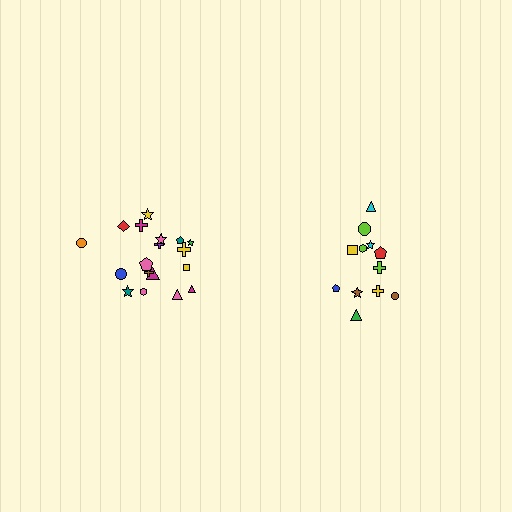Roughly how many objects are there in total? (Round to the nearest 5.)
Roughly 30 objects in total.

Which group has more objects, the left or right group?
The left group.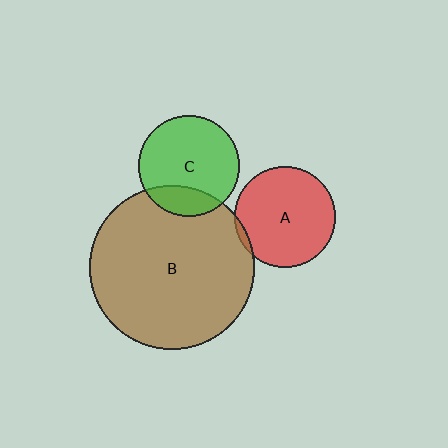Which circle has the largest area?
Circle B (brown).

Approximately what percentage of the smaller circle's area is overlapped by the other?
Approximately 20%.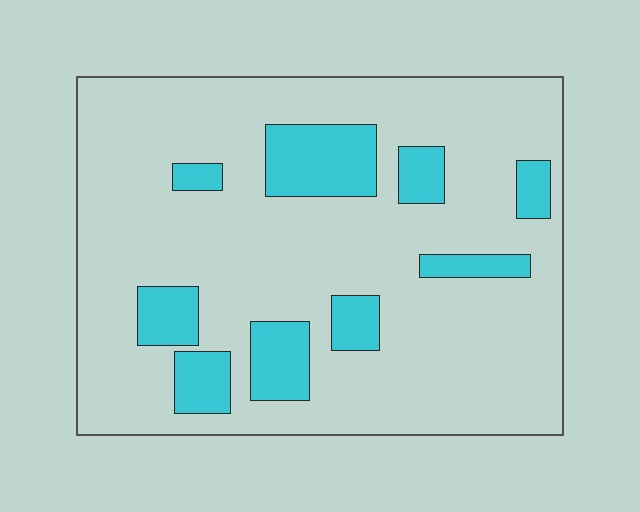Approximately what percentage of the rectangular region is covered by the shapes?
Approximately 20%.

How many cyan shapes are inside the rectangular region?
9.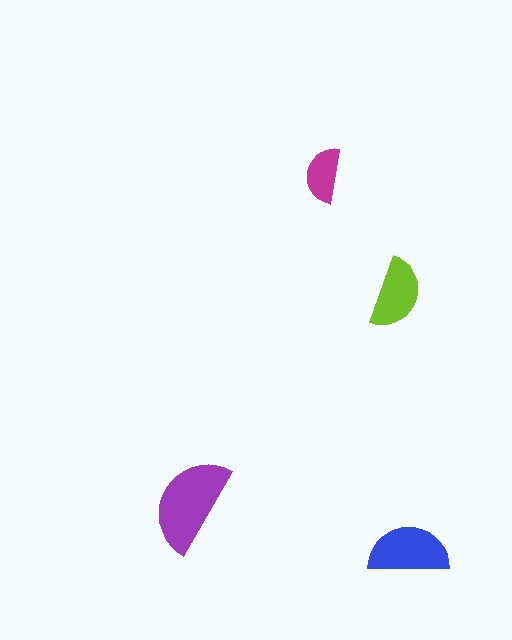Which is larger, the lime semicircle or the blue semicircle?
The blue one.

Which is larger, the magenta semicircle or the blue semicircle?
The blue one.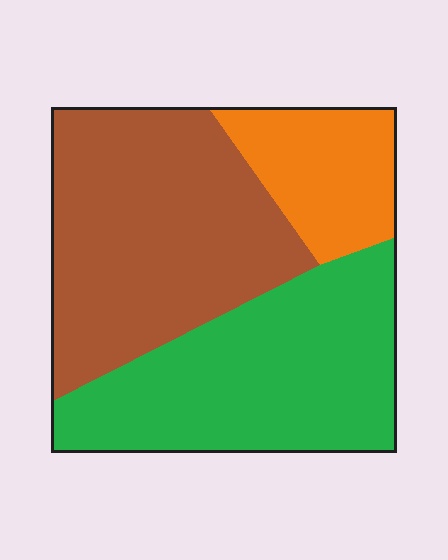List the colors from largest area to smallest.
From largest to smallest: brown, green, orange.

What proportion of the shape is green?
Green takes up between a quarter and a half of the shape.